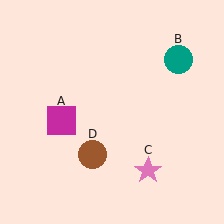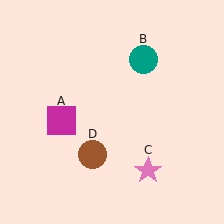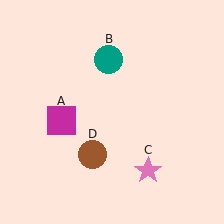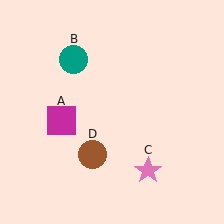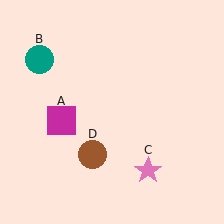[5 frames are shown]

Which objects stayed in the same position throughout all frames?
Magenta square (object A) and pink star (object C) and brown circle (object D) remained stationary.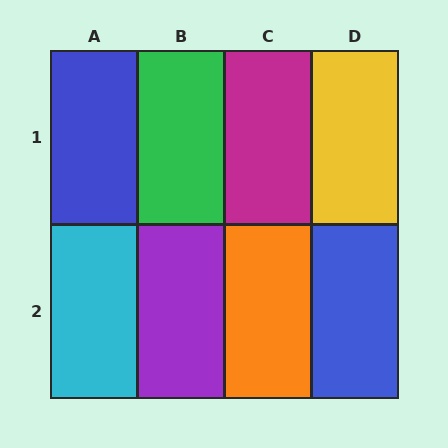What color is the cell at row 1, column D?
Yellow.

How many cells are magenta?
1 cell is magenta.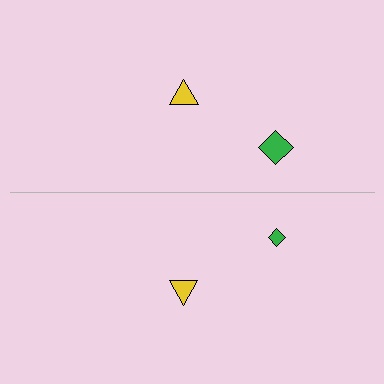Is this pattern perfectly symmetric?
No, the pattern is not perfectly symmetric. The green diamond on the bottom side has a different size than its mirror counterpart.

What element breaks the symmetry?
The green diamond on the bottom side has a different size than its mirror counterpart.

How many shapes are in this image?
There are 4 shapes in this image.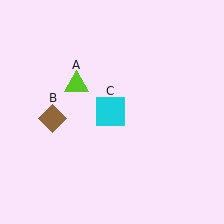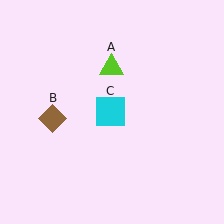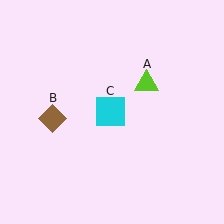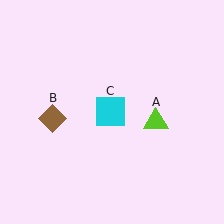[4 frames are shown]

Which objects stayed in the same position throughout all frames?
Brown diamond (object B) and cyan square (object C) remained stationary.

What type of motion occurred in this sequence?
The lime triangle (object A) rotated clockwise around the center of the scene.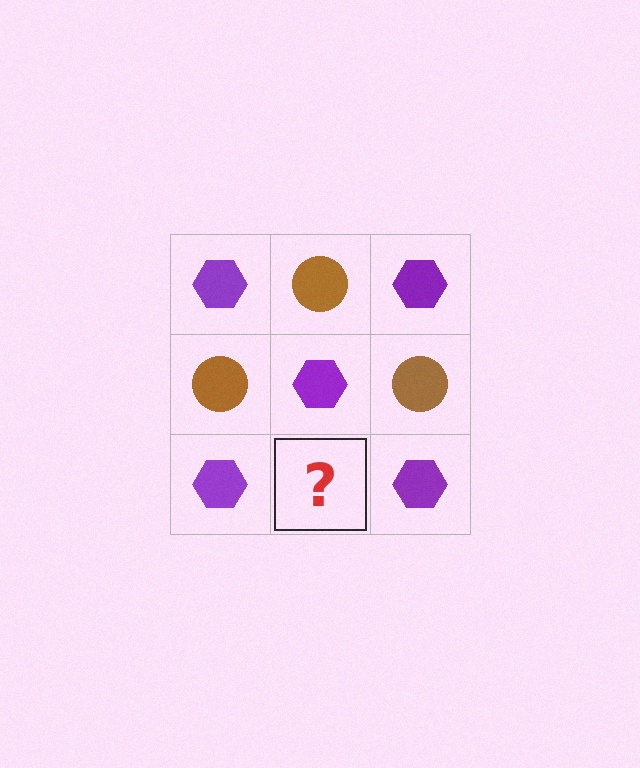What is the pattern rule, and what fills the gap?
The rule is that it alternates purple hexagon and brown circle in a checkerboard pattern. The gap should be filled with a brown circle.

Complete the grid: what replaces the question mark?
The question mark should be replaced with a brown circle.